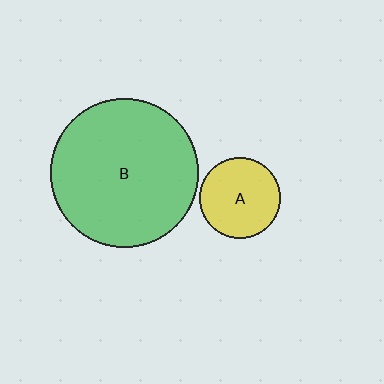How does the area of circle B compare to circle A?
Approximately 3.3 times.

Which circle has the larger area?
Circle B (green).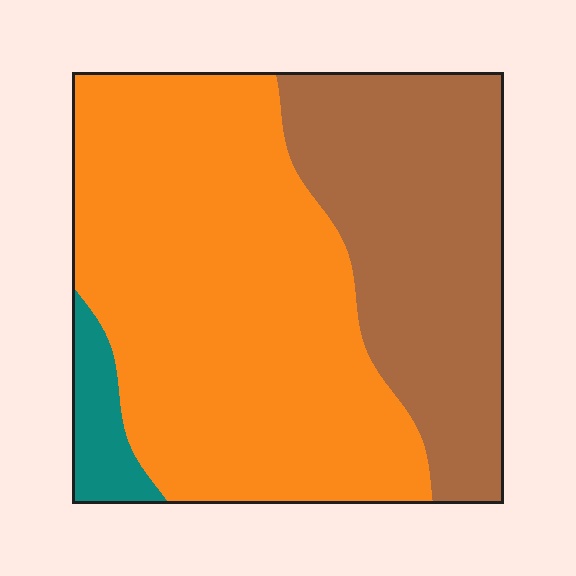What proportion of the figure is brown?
Brown takes up about one third (1/3) of the figure.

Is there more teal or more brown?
Brown.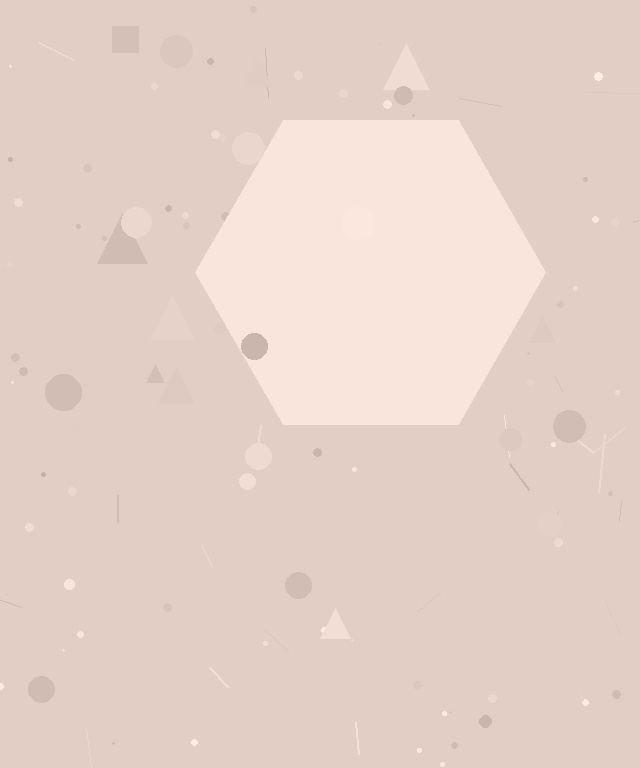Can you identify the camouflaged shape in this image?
The camouflaged shape is a hexagon.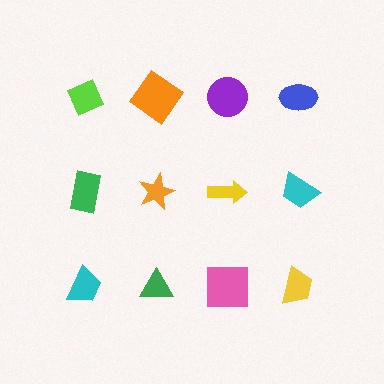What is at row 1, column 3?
A purple circle.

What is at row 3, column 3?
A pink square.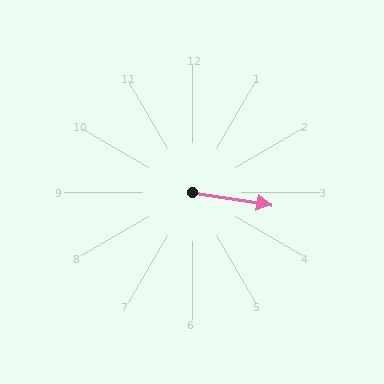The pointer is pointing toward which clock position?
Roughly 3 o'clock.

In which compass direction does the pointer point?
East.